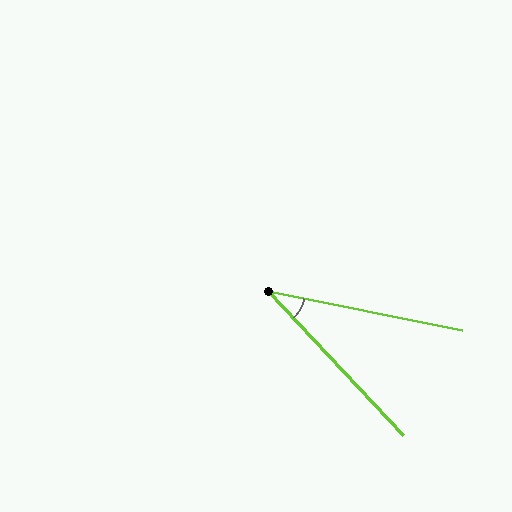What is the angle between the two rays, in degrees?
Approximately 35 degrees.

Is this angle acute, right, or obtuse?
It is acute.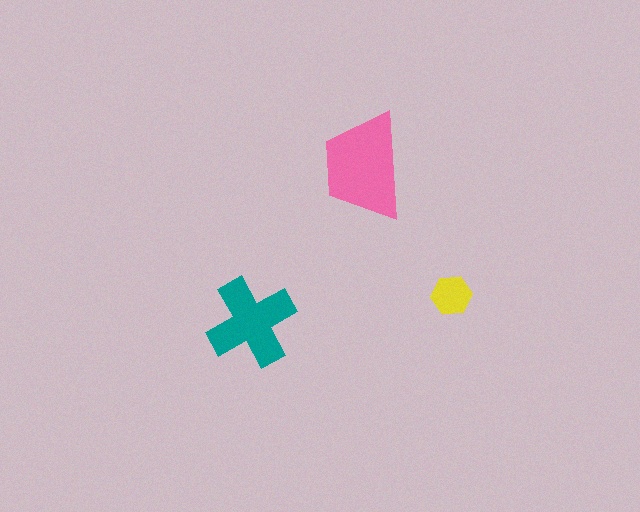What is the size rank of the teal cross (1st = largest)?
2nd.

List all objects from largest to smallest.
The pink trapezoid, the teal cross, the yellow hexagon.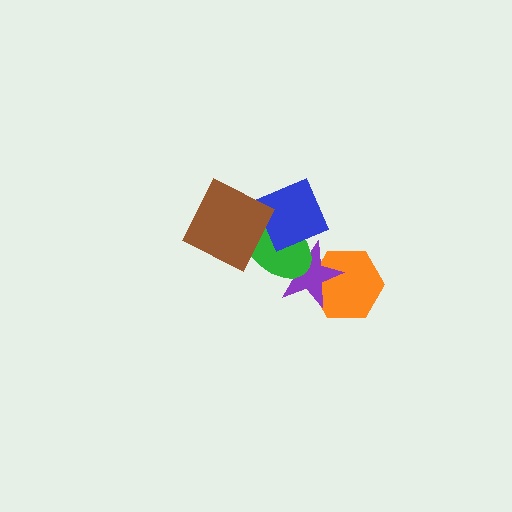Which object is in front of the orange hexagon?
The purple star is in front of the orange hexagon.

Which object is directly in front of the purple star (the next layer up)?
The green ellipse is directly in front of the purple star.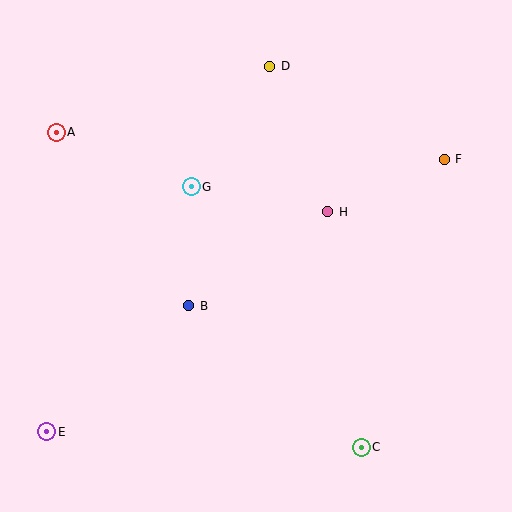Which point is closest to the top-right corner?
Point F is closest to the top-right corner.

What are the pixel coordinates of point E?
Point E is at (47, 432).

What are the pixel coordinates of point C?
Point C is at (361, 447).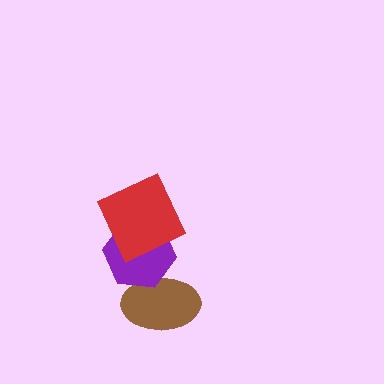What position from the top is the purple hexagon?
The purple hexagon is 2nd from the top.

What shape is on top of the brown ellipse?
The purple hexagon is on top of the brown ellipse.